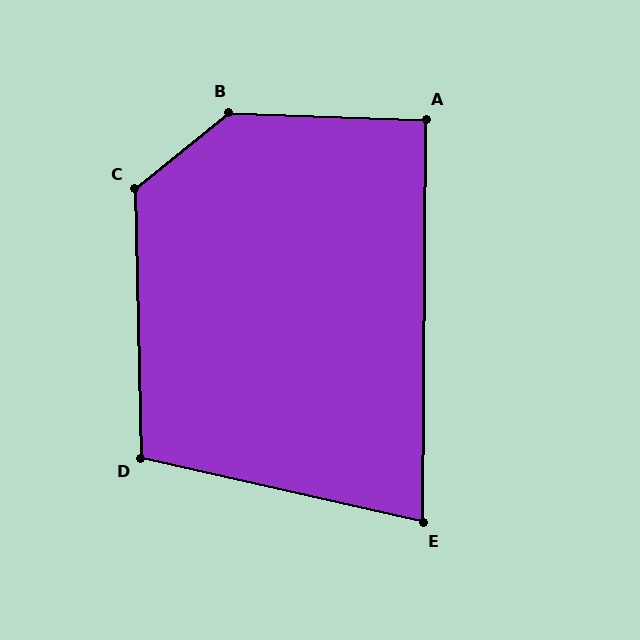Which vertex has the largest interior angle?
B, at approximately 139 degrees.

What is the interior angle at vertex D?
Approximately 104 degrees (obtuse).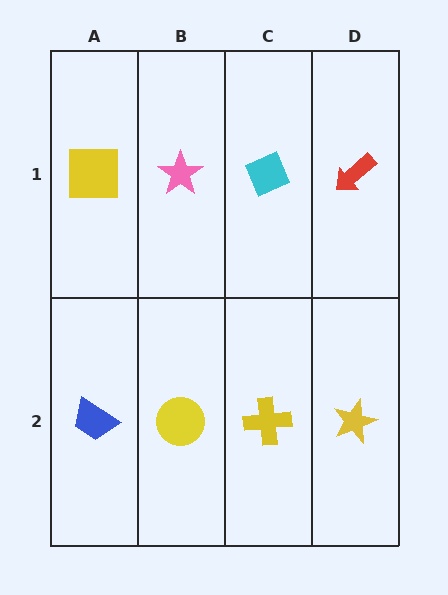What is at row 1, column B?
A pink star.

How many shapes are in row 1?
4 shapes.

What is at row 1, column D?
A red arrow.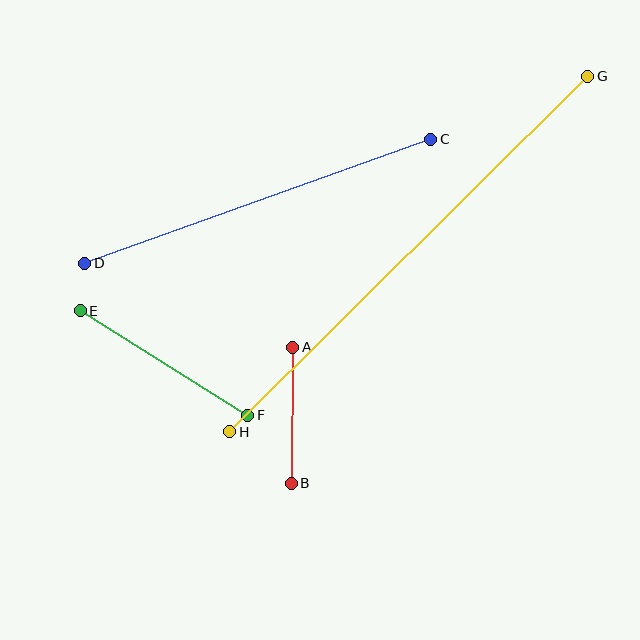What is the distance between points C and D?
The distance is approximately 367 pixels.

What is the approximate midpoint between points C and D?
The midpoint is at approximately (258, 201) pixels.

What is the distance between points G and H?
The distance is approximately 505 pixels.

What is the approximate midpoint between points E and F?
The midpoint is at approximately (164, 363) pixels.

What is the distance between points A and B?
The distance is approximately 136 pixels.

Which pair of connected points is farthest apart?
Points G and H are farthest apart.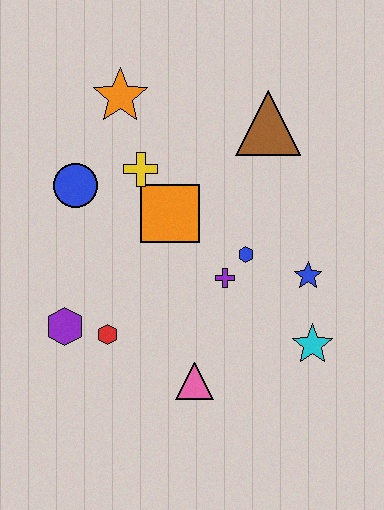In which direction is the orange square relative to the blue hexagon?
The orange square is to the left of the blue hexagon.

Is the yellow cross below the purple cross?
No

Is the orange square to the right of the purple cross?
No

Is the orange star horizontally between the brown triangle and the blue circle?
Yes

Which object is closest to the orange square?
The yellow cross is closest to the orange square.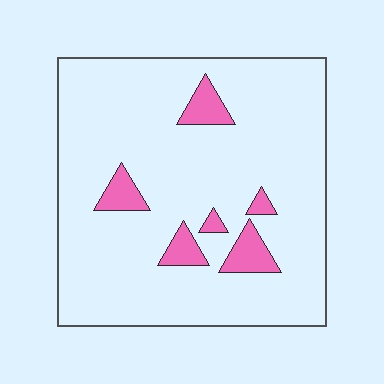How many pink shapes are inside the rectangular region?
6.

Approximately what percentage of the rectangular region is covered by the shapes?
Approximately 10%.